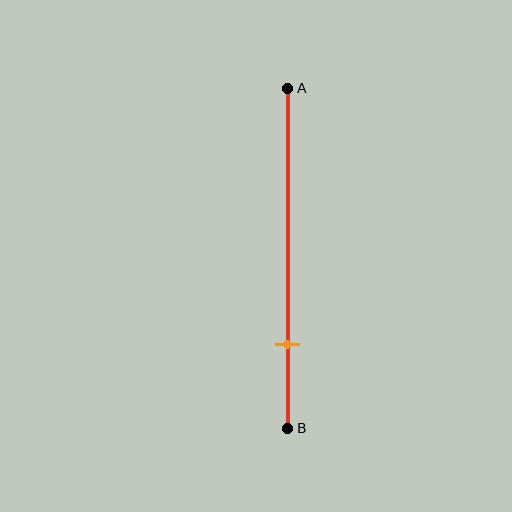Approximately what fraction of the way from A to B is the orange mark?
The orange mark is approximately 75% of the way from A to B.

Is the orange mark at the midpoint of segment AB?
No, the mark is at about 75% from A, not at the 50% midpoint.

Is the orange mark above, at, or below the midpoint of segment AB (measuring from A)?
The orange mark is below the midpoint of segment AB.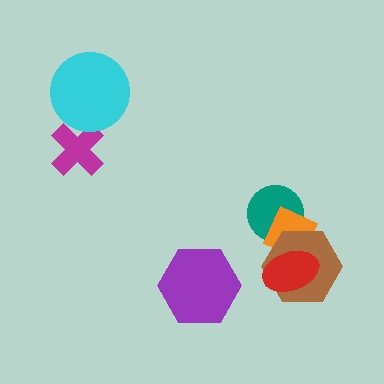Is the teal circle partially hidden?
Yes, it is partially covered by another shape.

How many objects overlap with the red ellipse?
2 objects overlap with the red ellipse.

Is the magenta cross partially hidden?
Yes, it is partially covered by another shape.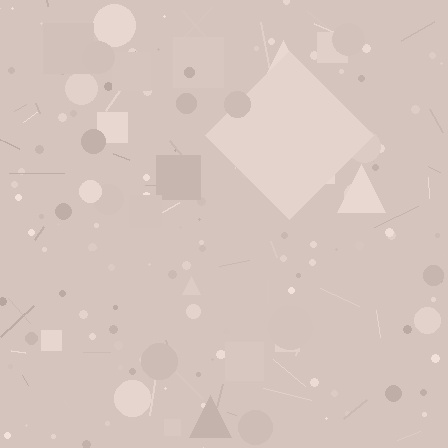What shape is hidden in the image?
A diamond is hidden in the image.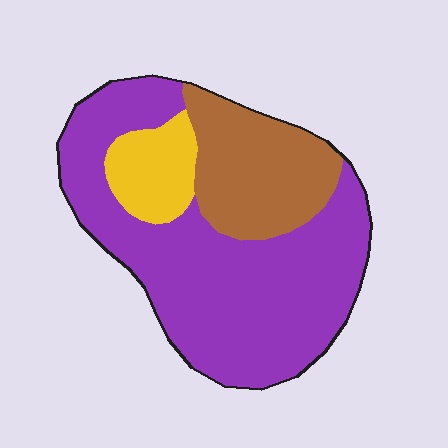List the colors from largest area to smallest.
From largest to smallest: purple, brown, yellow.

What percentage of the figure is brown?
Brown covers roughly 25% of the figure.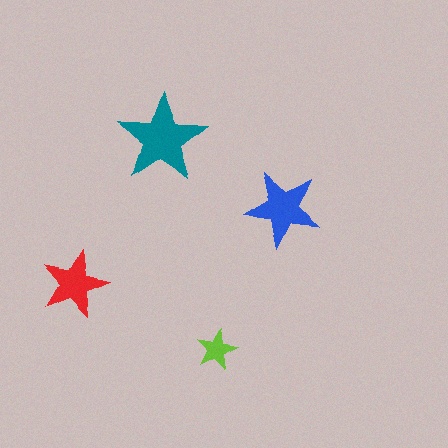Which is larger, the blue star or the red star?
The blue one.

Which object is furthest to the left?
The red star is leftmost.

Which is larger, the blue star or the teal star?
The teal one.